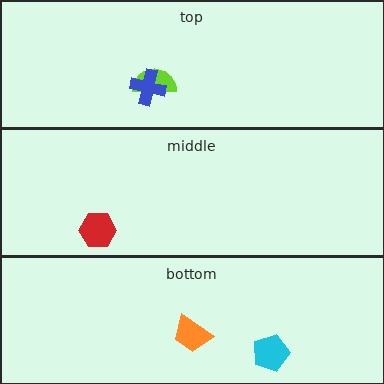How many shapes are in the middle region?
1.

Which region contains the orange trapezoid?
The bottom region.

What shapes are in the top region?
The lime semicircle, the blue cross.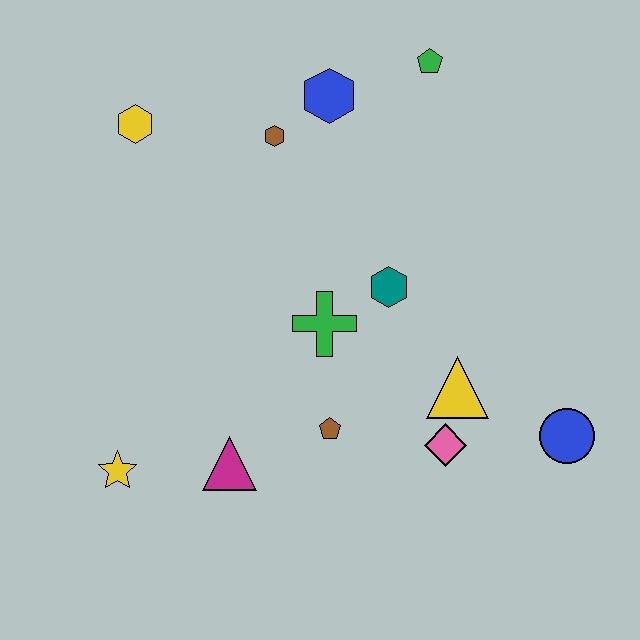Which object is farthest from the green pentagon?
The yellow star is farthest from the green pentagon.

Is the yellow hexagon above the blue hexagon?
No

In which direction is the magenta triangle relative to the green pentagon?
The magenta triangle is below the green pentagon.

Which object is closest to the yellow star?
The magenta triangle is closest to the yellow star.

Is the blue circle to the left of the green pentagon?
No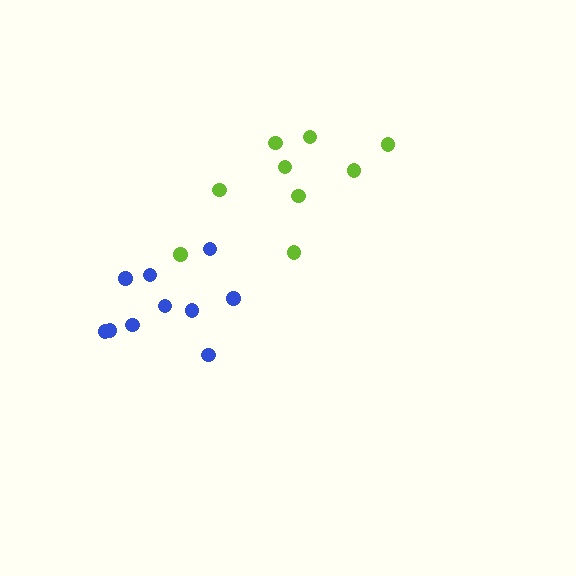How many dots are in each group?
Group 1: 10 dots, Group 2: 9 dots (19 total).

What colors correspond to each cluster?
The clusters are colored: blue, lime.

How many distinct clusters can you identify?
There are 2 distinct clusters.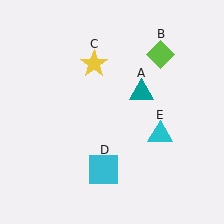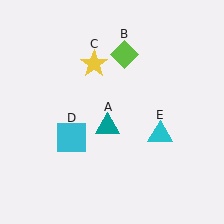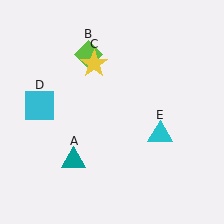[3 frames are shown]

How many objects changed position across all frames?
3 objects changed position: teal triangle (object A), lime diamond (object B), cyan square (object D).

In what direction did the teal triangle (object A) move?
The teal triangle (object A) moved down and to the left.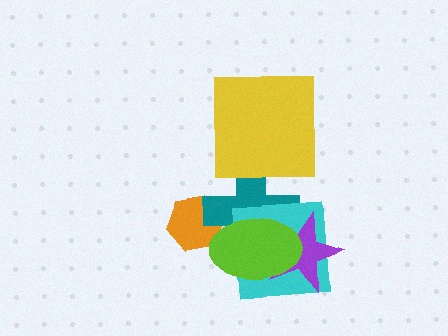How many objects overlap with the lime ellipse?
4 objects overlap with the lime ellipse.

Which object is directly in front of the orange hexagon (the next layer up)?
The teal cross is directly in front of the orange hexagon.